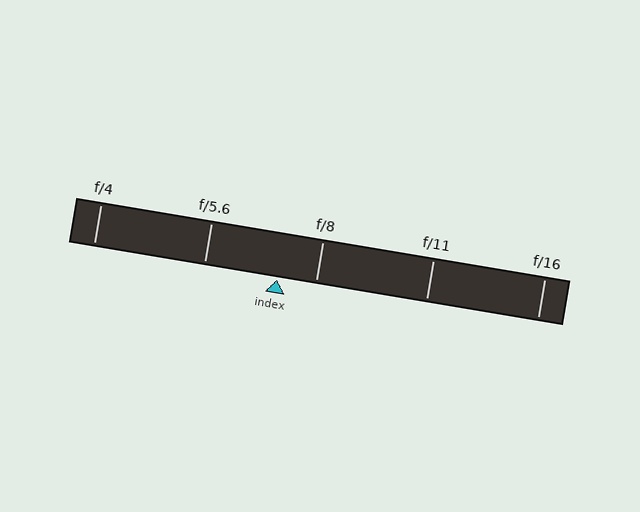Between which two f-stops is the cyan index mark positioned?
The index mark is between f/5.6 and f/8.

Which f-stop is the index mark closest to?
The index mark is closest to f/8.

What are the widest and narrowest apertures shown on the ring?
The widest aperture shown is f/4 and the narrowest is f/16.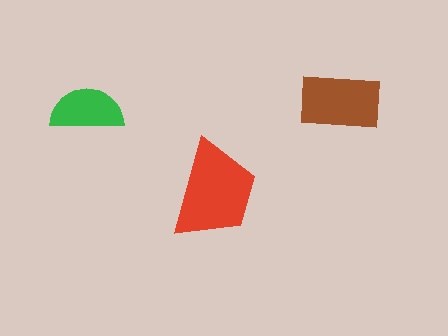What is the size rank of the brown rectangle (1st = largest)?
2nd.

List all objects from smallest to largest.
The green semicircle, the brown rectangle, the red trapezoid.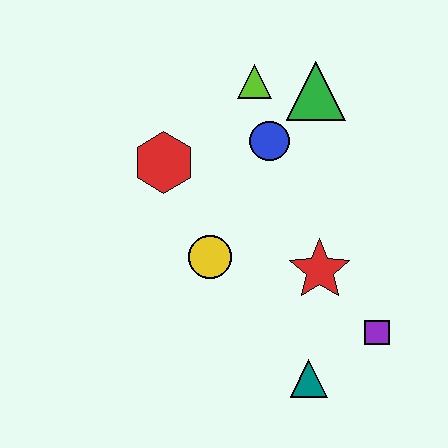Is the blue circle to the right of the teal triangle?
No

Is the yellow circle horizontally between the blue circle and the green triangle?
No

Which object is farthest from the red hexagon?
The purple square is farthest from the red hexagon.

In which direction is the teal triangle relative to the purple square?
The teal triangle is to the left of the purple square.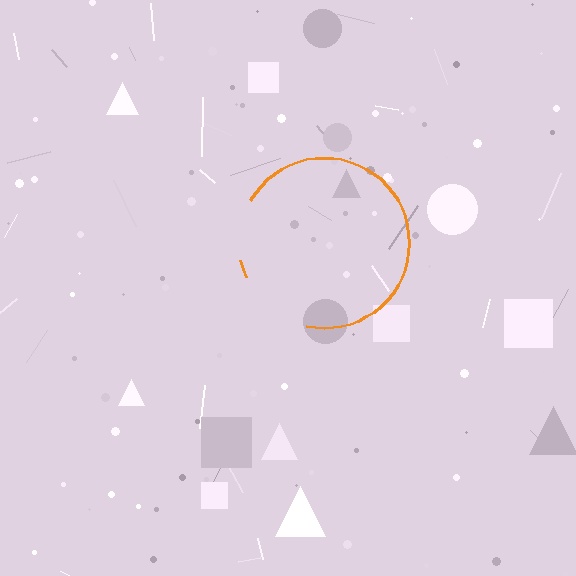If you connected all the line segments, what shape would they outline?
They would outline a circle.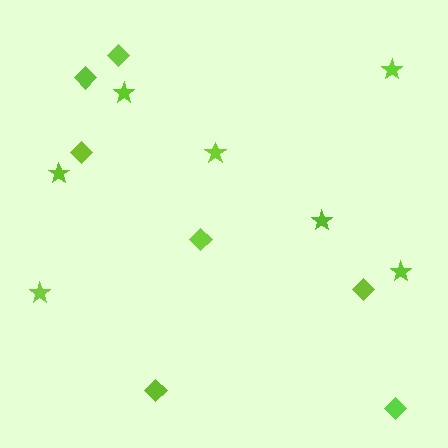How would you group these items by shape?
There are 2 groups: one group of diamonds (7) and one group of stars (7).